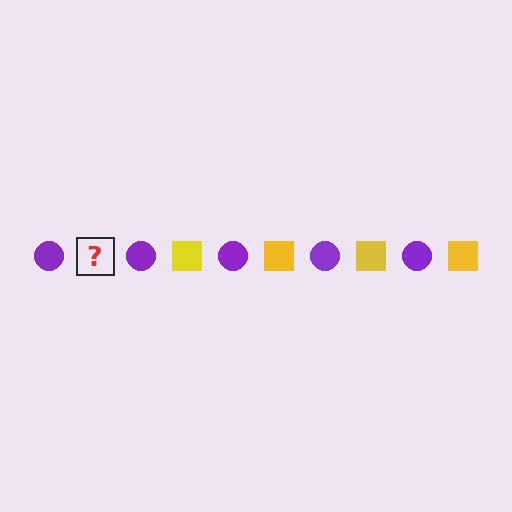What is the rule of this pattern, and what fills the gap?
The rule is that the pattern alternates between purple circle and yellow square. The gap should be filled with a yellow square.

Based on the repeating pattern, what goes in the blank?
The blank should be a yellow square.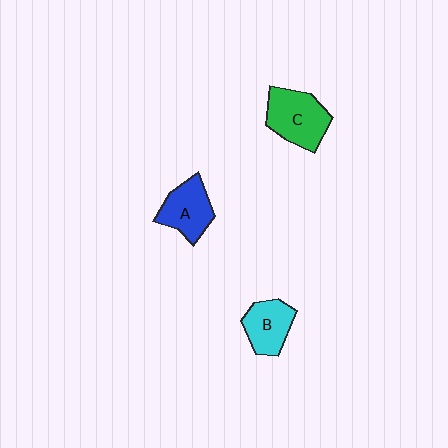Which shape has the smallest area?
Shape B (cyan).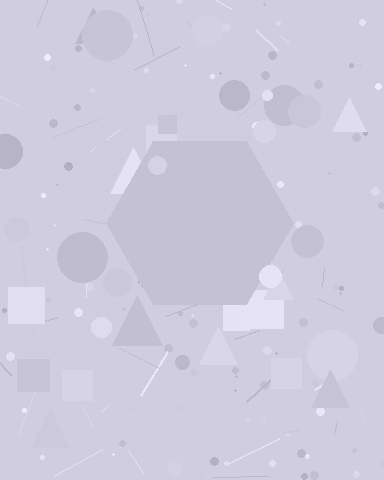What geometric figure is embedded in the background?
A hexagon is embedded in the background.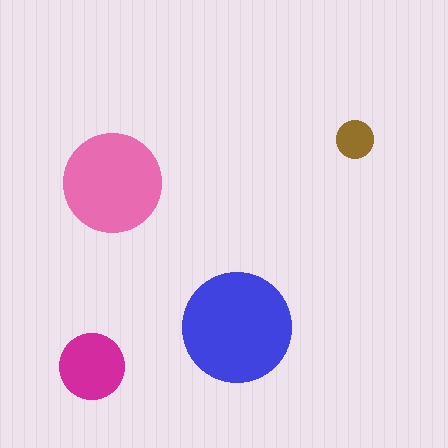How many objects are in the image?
There are 4 objects in the image.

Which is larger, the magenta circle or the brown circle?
The magenta one.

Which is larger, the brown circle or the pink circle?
The pink one.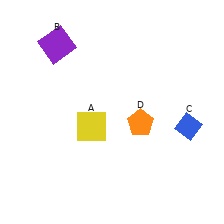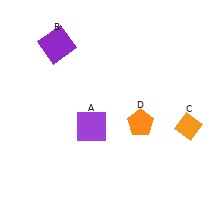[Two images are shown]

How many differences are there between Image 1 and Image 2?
There are 2 differences between the two images.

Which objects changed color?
A changed from yellow to purple. C changed from blue to orange.